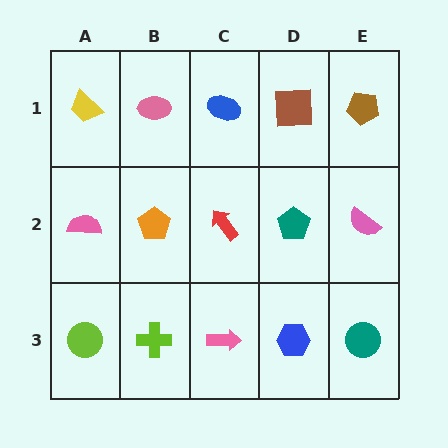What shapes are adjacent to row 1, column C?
A red arrow (row 2, column C), a pink ellipse (row 1, column B), a brown square (row 1, column D).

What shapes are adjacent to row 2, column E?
A brown pentagon (row 1, column E), a teal circle (row 3, column E), a teal pentagon (row 2, column D).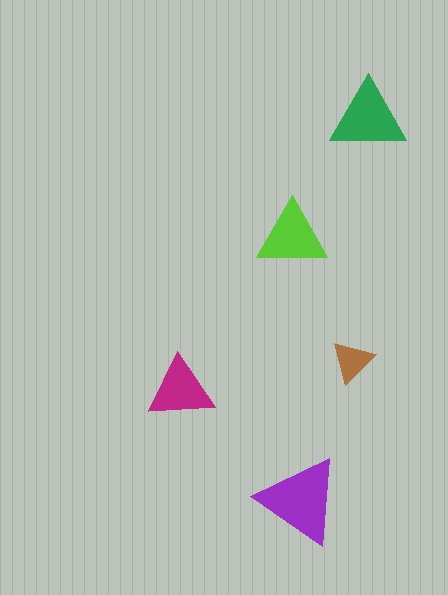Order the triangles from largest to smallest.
the purple one, the green one, the lime one, the magenta one, the brown one.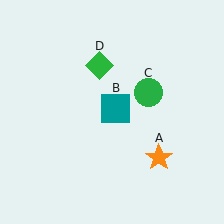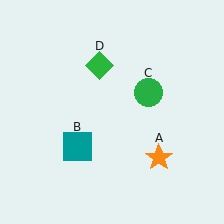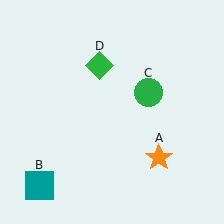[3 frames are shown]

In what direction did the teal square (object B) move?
The teal square (object B) moved down and to the left.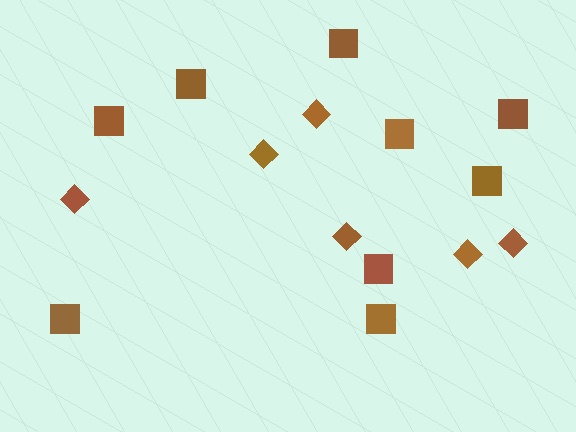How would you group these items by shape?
There are 2 groups: one group of diamonds (6) and one group of squares (9).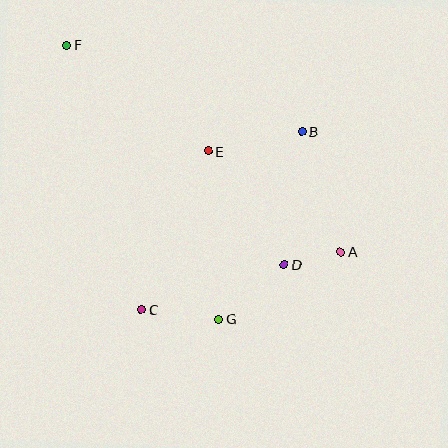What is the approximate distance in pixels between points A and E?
The distance between A and E is approximately 167 pixels.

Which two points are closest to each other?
Points A and D are closest to each other.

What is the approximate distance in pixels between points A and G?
The distance between A and G is approximately 139 pixels.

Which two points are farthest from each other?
Points A and F are farthest from each other.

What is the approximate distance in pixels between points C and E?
The distance between C and E is approximately 172 pixels.